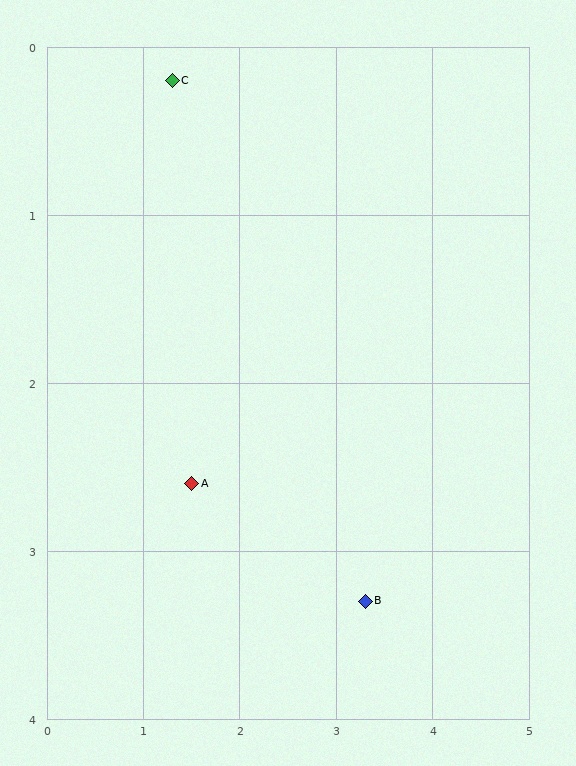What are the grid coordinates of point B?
Point B is at approximately (3.3, 3.3).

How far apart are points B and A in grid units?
Points B and A are about 1.9 grid units apart.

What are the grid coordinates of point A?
Point A is at approximately (1.5, 2.6).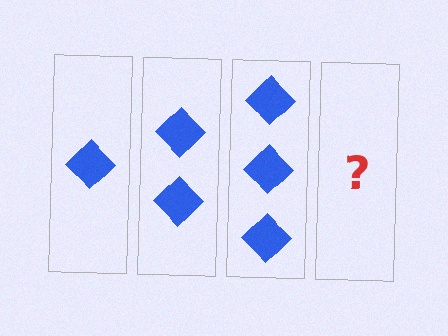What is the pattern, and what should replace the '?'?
The pattern is that each step adds one more diamond. The '?' should be 4 diamonds.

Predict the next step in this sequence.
The next step is 4 diamonds.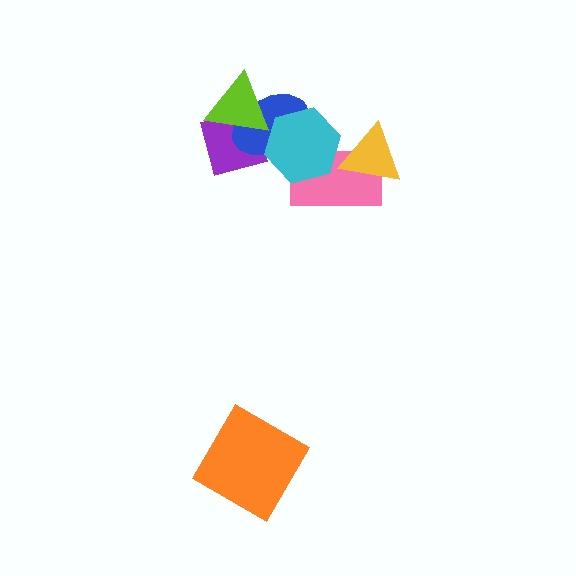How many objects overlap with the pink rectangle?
2 objects overlap with the pink rectangle.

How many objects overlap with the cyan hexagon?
2 objects overlap with the cyan hexagon.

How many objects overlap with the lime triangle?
2 objects overlap with the lime triangle.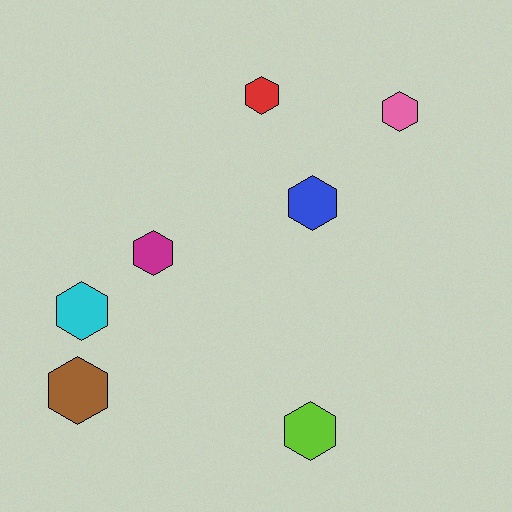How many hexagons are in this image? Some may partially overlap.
There are 7 hexagons.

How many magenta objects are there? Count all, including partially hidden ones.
There is 1 magenta object.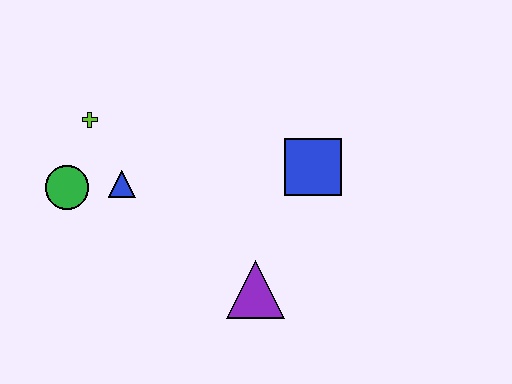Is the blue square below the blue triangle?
No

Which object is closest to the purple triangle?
The blue square is closest to the purple triangle.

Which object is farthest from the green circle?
The blue square is farthest from the green circle.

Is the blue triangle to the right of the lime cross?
Yes